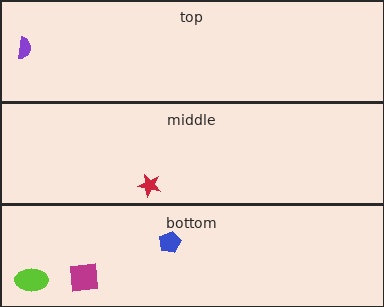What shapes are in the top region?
The purple semicircle.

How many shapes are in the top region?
1.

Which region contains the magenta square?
The bottom region.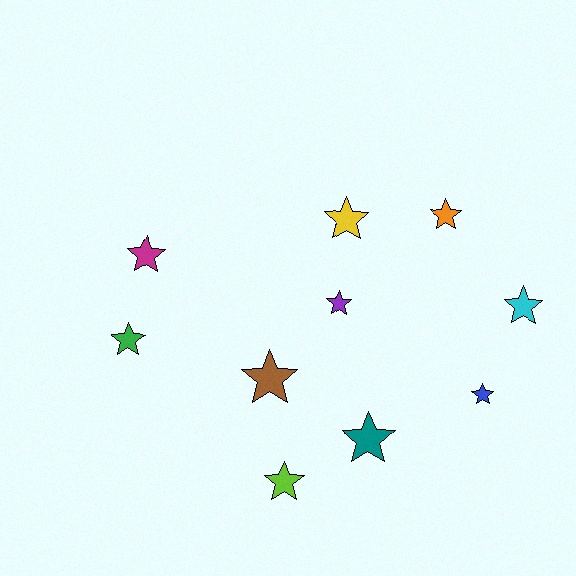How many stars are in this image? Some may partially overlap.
There are 10 stars.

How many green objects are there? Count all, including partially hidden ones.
There is 1 green object.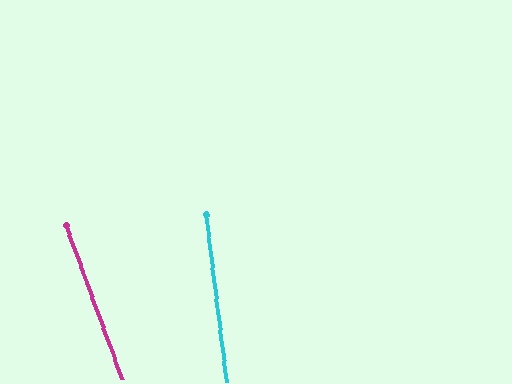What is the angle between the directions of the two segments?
Approximately 13 degrees.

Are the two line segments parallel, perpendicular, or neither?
Neither parallel nor perpendicular — they differ by about 13°.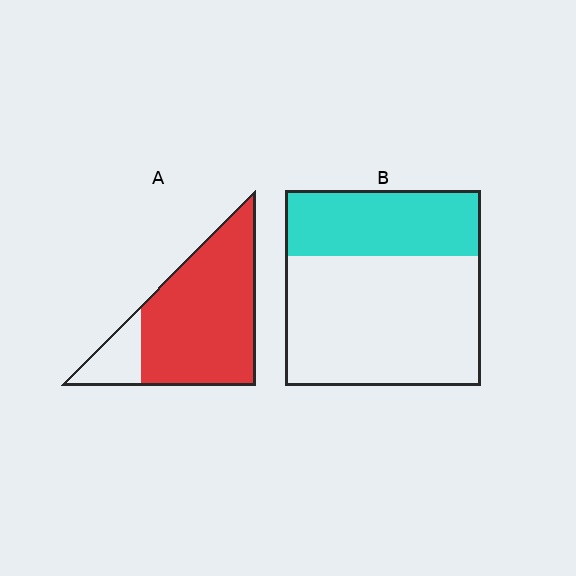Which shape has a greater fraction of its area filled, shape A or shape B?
Shape A.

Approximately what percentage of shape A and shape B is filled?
A is approximately 85% and B is approximately 35%.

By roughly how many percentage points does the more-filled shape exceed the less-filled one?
By roughly 50 percentage points (A over B).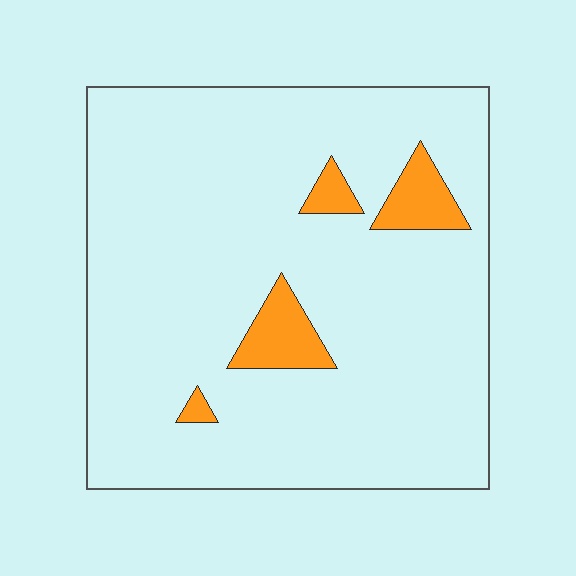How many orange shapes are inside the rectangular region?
4.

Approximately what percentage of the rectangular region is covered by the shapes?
Approximately 10%.